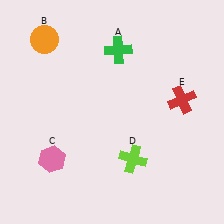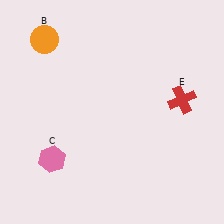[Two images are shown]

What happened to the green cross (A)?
The green cross (A) was removed in Image 2. It was in the top-right area of Image 1.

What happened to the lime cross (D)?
The lime cross (D) was removed in Image 2. It was in the bottom-right area of Image 1.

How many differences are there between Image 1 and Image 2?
There are 2 differences between the two images.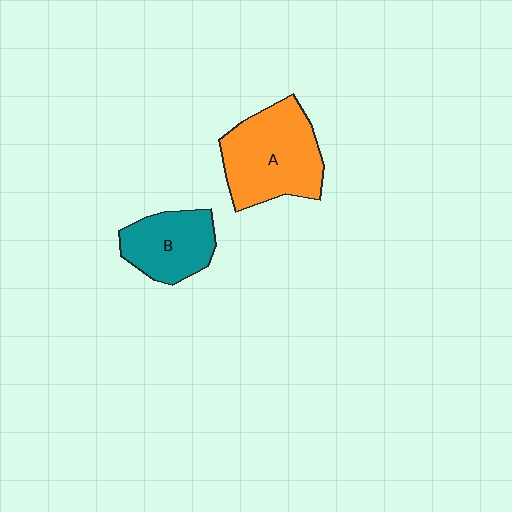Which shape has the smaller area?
Shape B (teal).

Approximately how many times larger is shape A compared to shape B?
Approximately 1.5 times.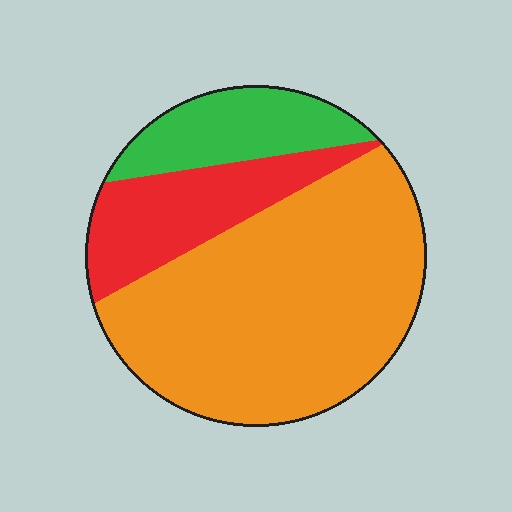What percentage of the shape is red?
Red covers about 20% of the shape.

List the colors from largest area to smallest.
From largest to smallest: orange, red, green.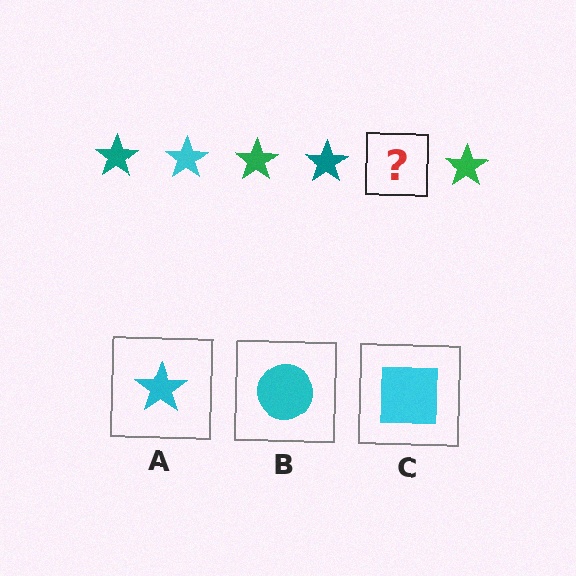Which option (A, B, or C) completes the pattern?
A.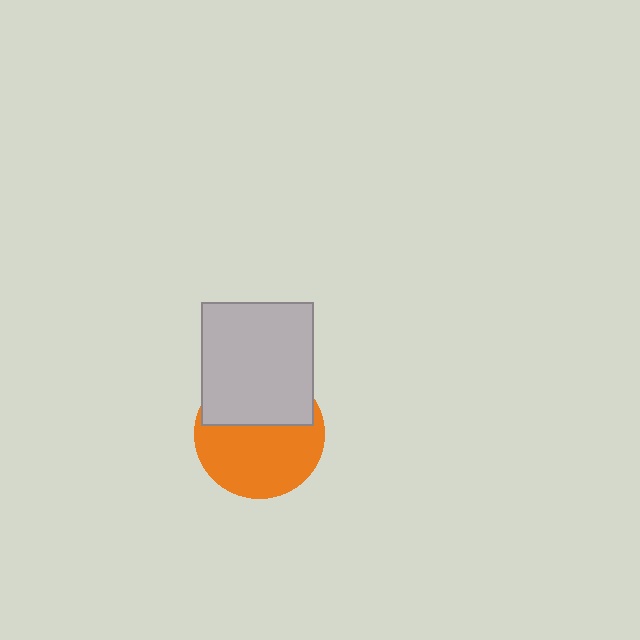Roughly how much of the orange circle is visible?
About half of it is visible (roughly 61%).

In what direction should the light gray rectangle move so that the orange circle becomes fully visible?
The light gray rectangle should move up. That is the shortest direction to clear the overlap and leave the orange circle fully visible.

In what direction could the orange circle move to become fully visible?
The orange circle could move down. That would shift it out from behind the light gray rectangle entirely.